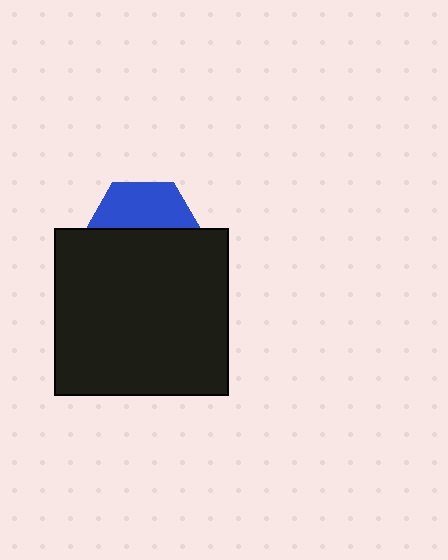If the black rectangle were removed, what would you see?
You would see the complete blue hexagon.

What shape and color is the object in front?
The object in front is a black rectangle.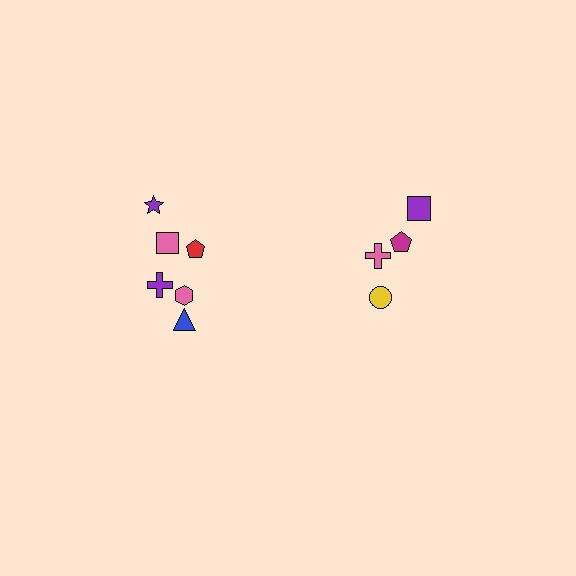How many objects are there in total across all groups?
There are 10 objects.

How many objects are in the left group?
There are 6 objects.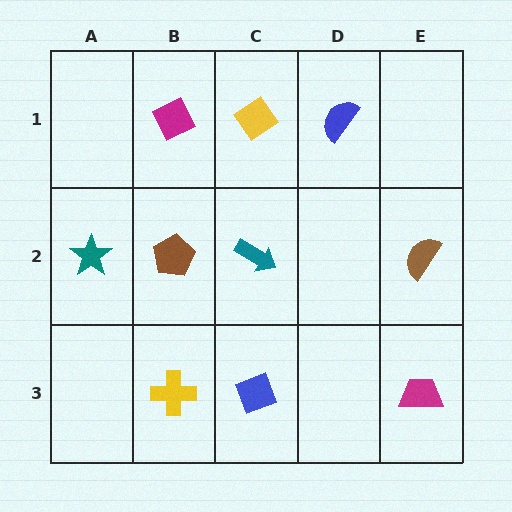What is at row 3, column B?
A yellow cross.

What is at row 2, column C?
A teal arrow.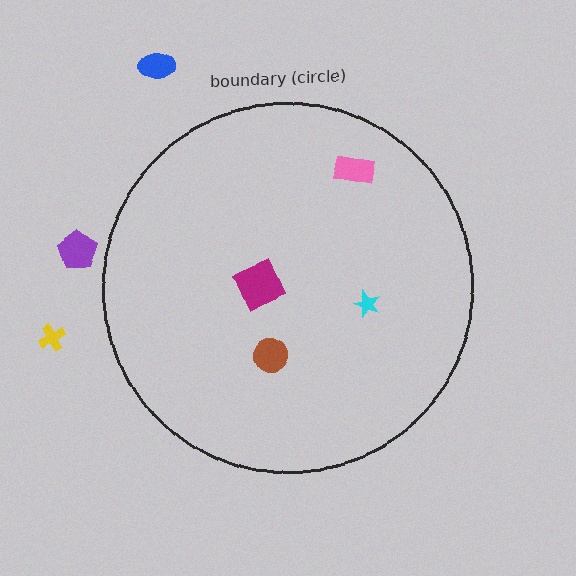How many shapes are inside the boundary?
4 inside, 3 outside.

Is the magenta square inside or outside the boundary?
Inside.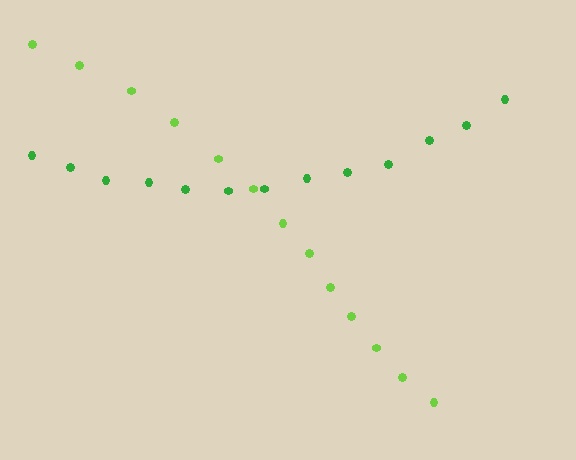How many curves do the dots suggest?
There are 2 distinct paths.